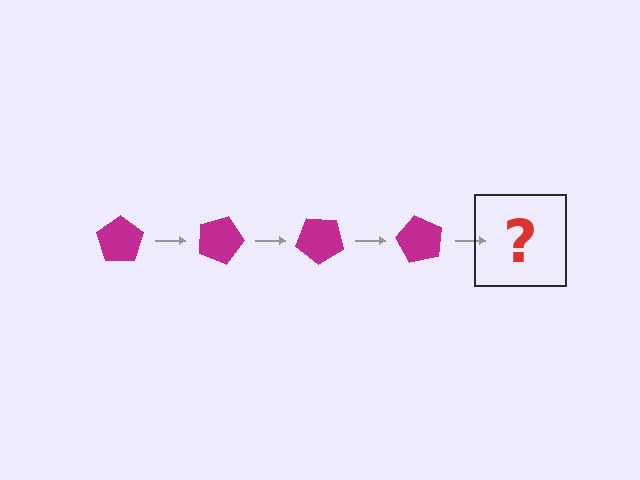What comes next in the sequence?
The next element should be a magenta pentagon rotated 80 degrees.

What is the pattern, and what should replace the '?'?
The pattern is that the pentagon rotates 20 degrees each step. The '?' should be a magenta pentagon rotated 80 degrees.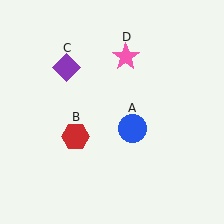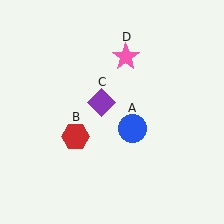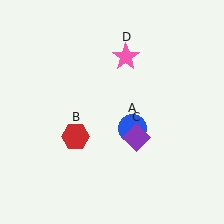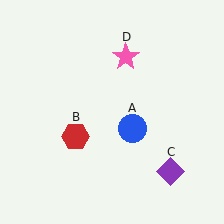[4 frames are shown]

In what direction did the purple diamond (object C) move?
The purple diamond (object C) moved down and to the right.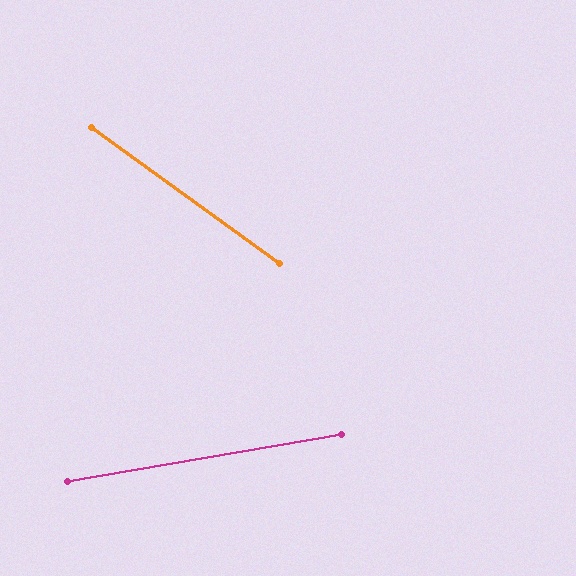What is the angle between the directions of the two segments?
Approximately 45 degrees.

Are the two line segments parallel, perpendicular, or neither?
Neither parallel nor perpendicular — they differ by about 45°.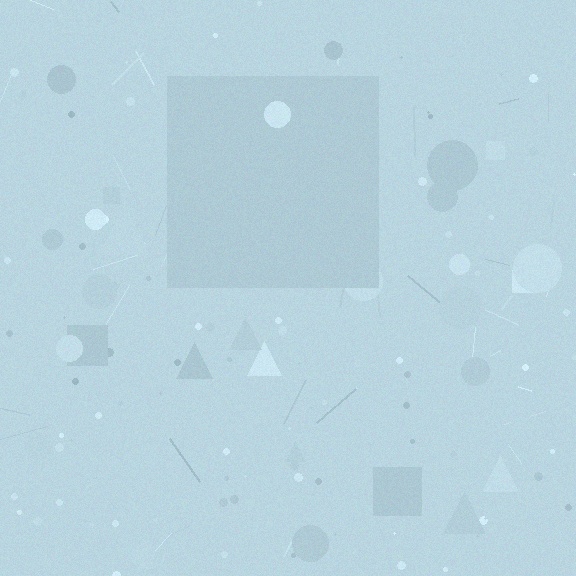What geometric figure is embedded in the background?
A square is embedded in the background.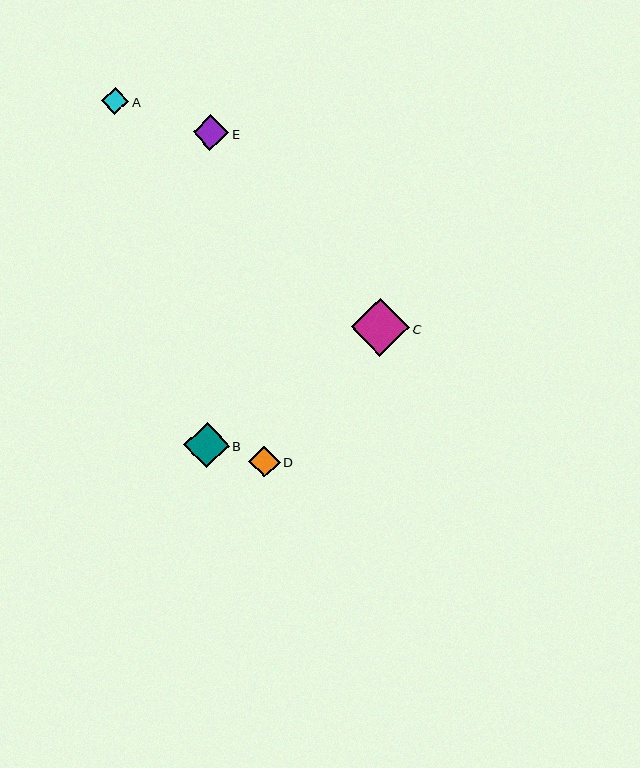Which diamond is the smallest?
Diamond A is the smallest with a size of approximately 28 pixels.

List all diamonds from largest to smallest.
From largest to smallest: C, B, E, D, A.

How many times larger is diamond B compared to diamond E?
Diamond B is approximately 1.3 times the size of diamond E.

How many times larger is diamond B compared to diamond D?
Diamond B is approximately 1.4 times the size of diamond D.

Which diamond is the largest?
Diamond C is the largest with a size of approximately 58 pixels.